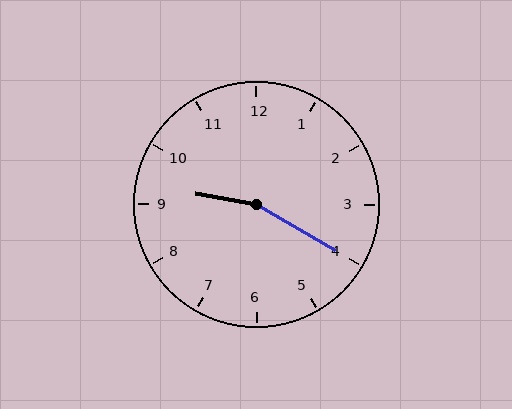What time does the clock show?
9:20.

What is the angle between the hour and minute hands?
Approximately 160 degrees.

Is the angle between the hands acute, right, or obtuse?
It is obtuse.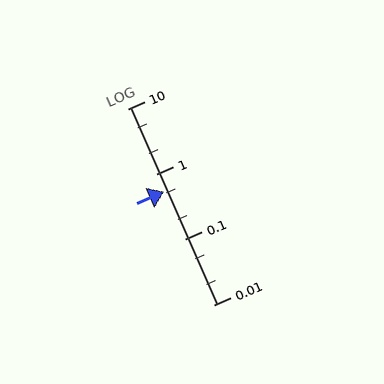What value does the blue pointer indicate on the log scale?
The pointer indicates approximately 0.54.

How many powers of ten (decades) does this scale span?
The scale spans 3 decades, from 0.01 to 10.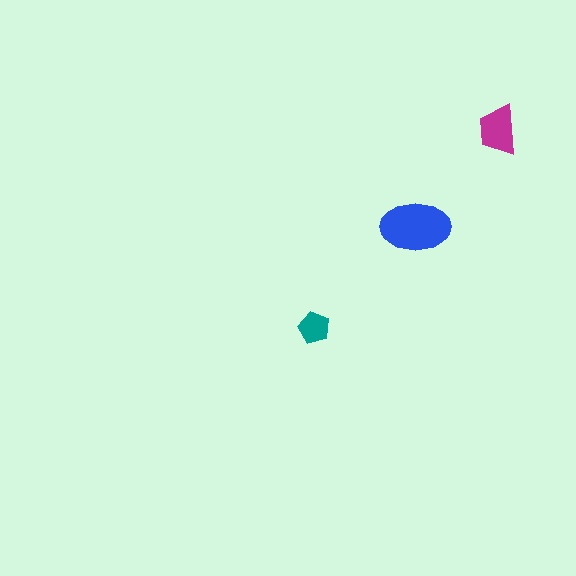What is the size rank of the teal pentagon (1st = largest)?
3rd.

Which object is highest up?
The magenta trapezoid is topmost.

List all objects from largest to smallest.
The blue ellipse, the magenta trapezoid, the teal pentagon.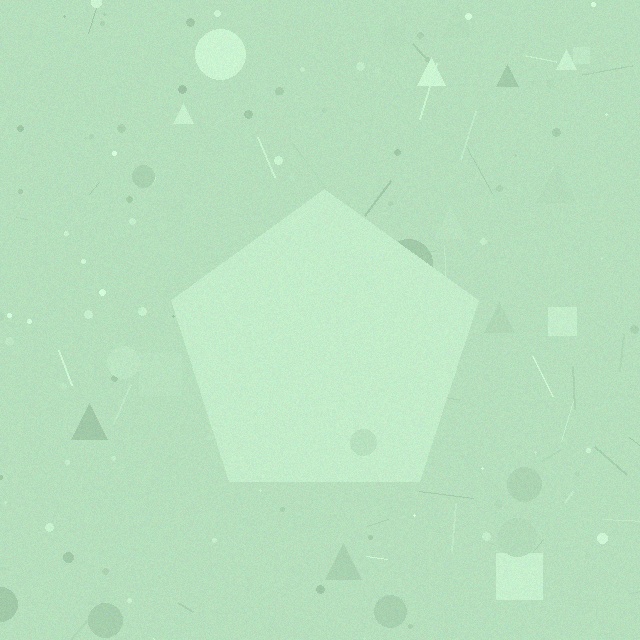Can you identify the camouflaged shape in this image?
The camouflaged shape is a pentagon.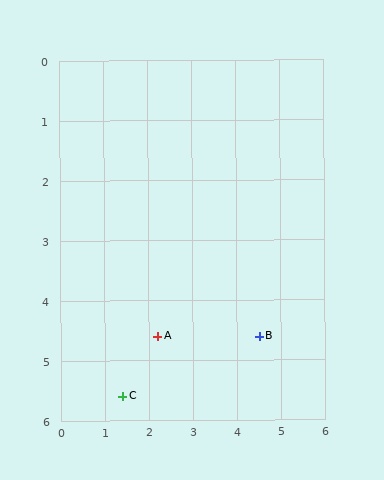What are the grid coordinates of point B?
Point B is at approximately (4.5, 4.6).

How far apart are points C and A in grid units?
Points C and A are about 1.3 grid units apart.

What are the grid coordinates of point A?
Point A is at approximately (2.2, 4.6).